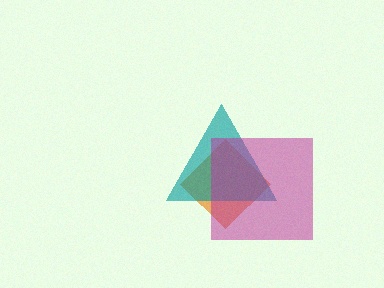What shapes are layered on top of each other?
The layered shapes are: an orange diamond, a teal triangle, a magenta square.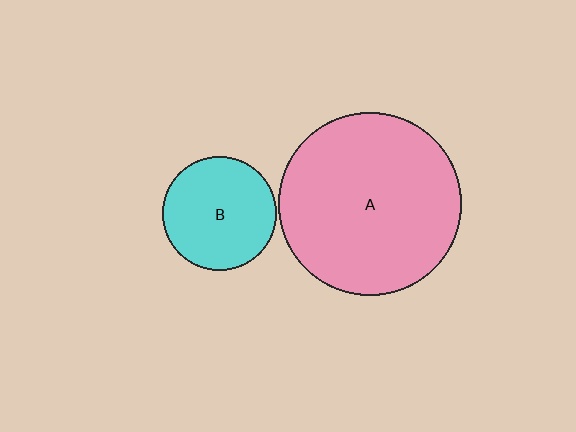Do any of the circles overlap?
No, none of the circles overlap.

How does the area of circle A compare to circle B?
Approximately 2.6 times.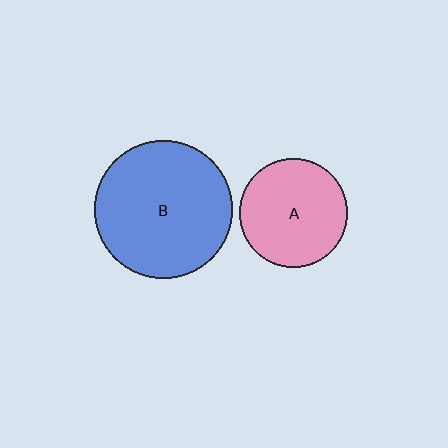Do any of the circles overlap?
No, none of the circles overlap.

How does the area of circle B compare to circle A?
Approximately 1.6 times.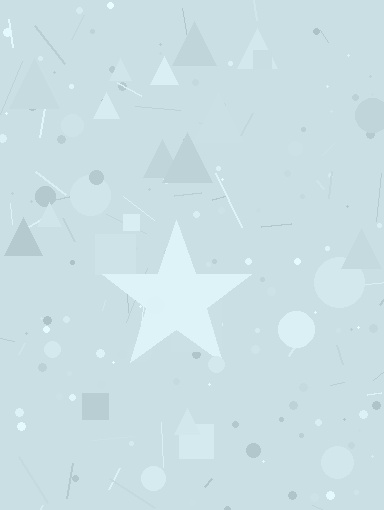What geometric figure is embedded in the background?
A star is embedded in the background.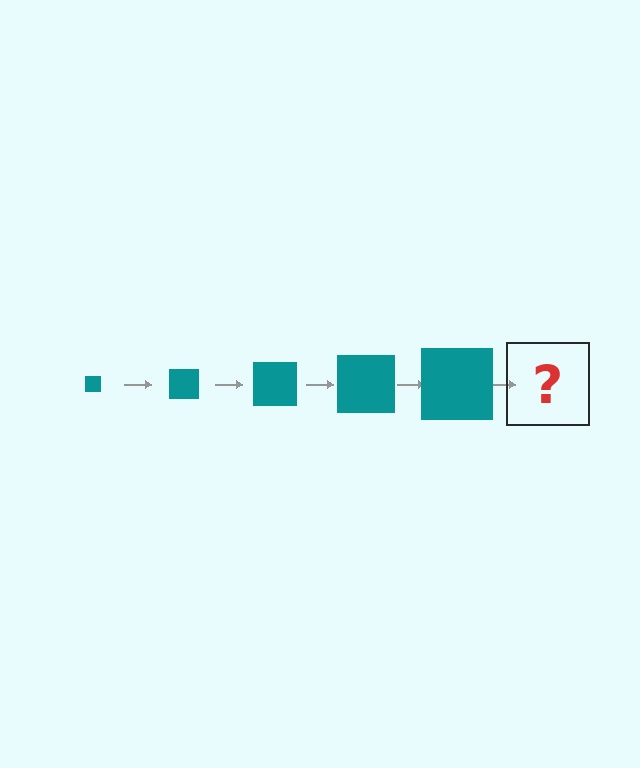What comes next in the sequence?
The next element should be a teal square, larger than the previous one.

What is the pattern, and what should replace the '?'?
The pattern is that the square gets progressively larger each step. The '?' should be a teal square, larger than the previous one.